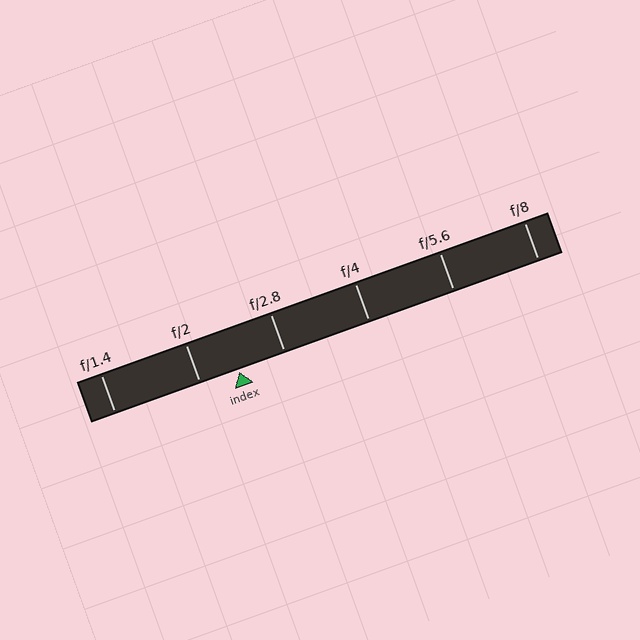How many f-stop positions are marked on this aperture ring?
There are 6 f-stop positions marked.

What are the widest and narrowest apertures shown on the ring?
The widest aperture shown is f/1.4 and the narrowest is f/8.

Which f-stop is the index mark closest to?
The index mark is closest to f/2.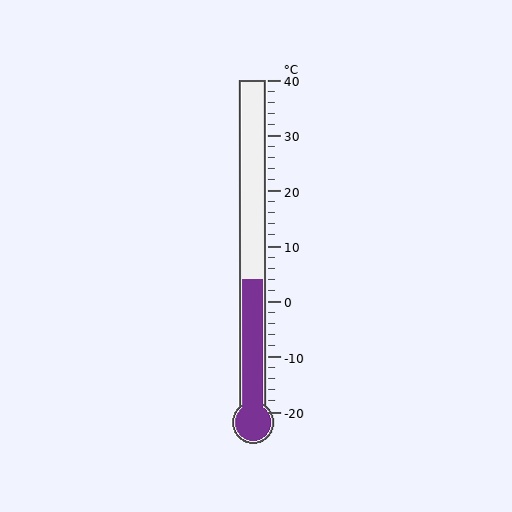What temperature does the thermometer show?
The thermometer shows approximately 4°C.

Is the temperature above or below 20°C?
The temperature is below 20°C.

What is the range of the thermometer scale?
The thermometer scale ranges from -20°C to 40°C.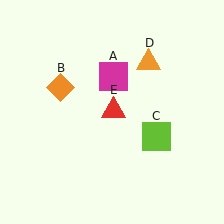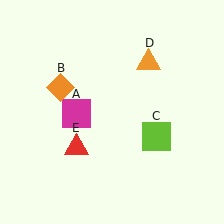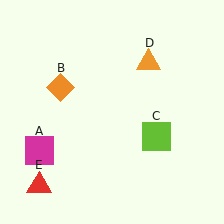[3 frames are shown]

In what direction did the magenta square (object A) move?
The magenta square (object A) moved down and to the left.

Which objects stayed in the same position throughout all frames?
Orange diamond (object B) and lime square (object C) and orange triangle (object D) remained stationary.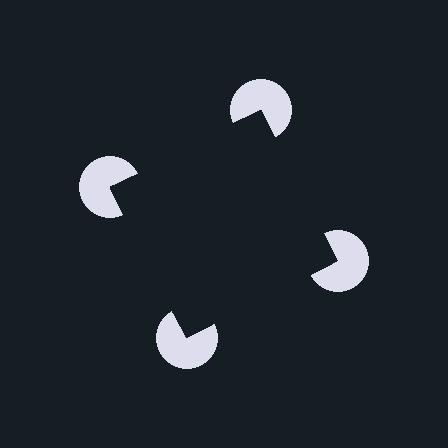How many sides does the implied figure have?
4 sides.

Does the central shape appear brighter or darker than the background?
It typically appears slightly darker than the background, even though no actual brightness change is drawn.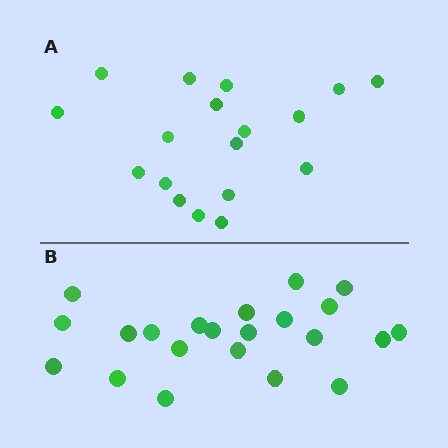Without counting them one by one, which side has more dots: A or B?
Region B (the bottom region) has more dots.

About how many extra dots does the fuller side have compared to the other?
Region B has about 4 more dots than region A.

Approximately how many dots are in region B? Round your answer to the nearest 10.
About 20 dots. (The exact count is 22, which rounds to 20.)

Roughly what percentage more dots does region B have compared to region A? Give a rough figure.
About 20% more.